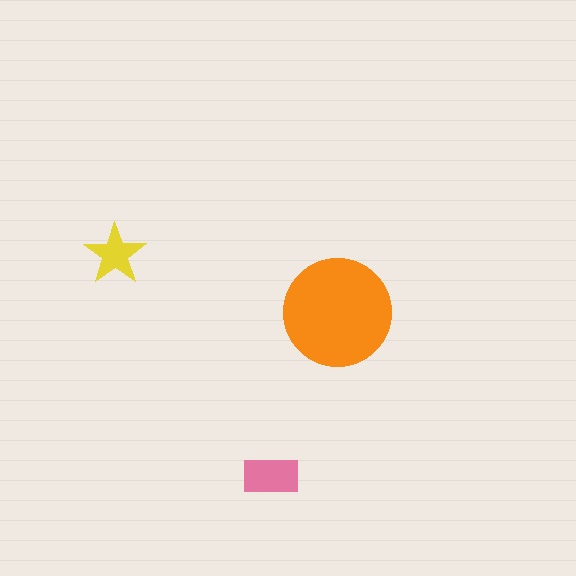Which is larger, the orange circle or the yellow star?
The orange circle.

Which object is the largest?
The orange circle.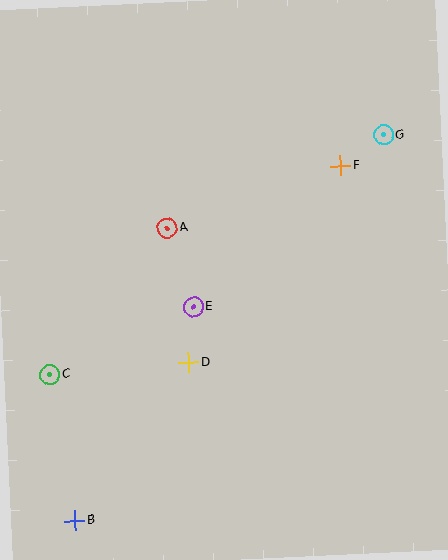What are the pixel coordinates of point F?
Point F is at (341, 166).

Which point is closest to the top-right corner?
Point G is closest to the top-right corner.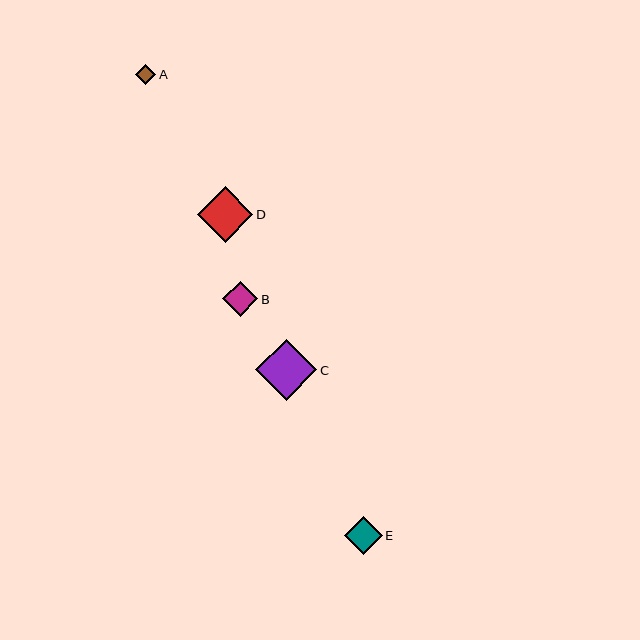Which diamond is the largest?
Diamond C is the largest with a size of approximately 61 pixels.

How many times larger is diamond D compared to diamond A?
Diamond D is approximately 2.7 times the size of diamond A.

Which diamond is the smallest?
Diamond A is the smallest with a size of approximately 21 pixels.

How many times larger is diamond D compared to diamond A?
Diamond D is approximately 2.7 times the size of diamond A.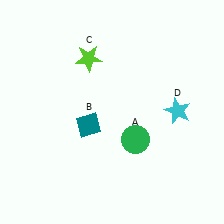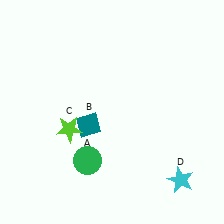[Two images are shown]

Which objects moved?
The objects that moved are: the green circle (A), the lime star (C), the cyan star (D).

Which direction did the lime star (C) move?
The lime star (C) moved down.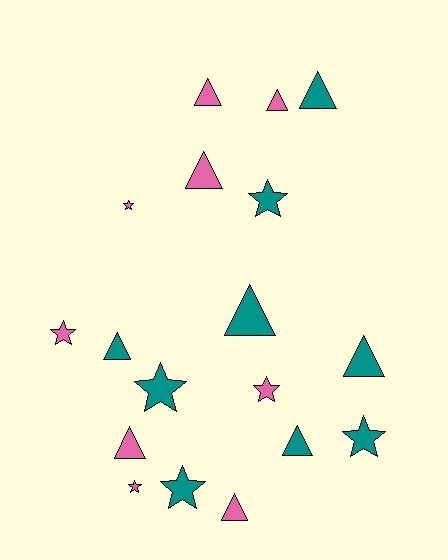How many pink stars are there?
There are 4 pink stars.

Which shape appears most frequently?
Triangle, with 10 objects.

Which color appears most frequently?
Pink, with 9 objects.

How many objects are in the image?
There are 18 objects.